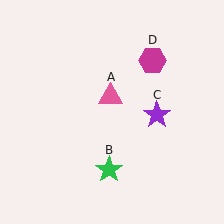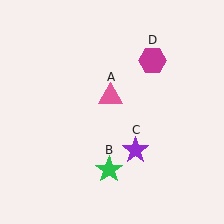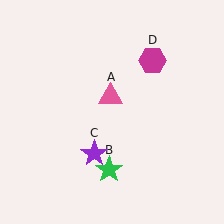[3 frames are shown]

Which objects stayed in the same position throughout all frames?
Pink triangle (object A) and green star (object B) and magenta hexagon (object D) remained stationary.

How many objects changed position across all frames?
1 object changed position: purple star (object C).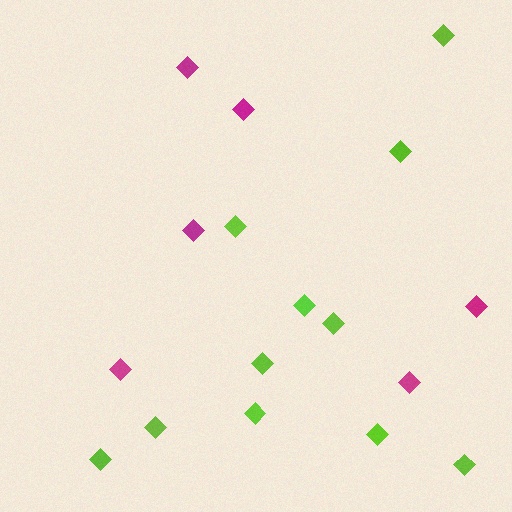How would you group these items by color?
There are 2 groups: one group of magenta diamonds (6) and one group of lime diamonds (11).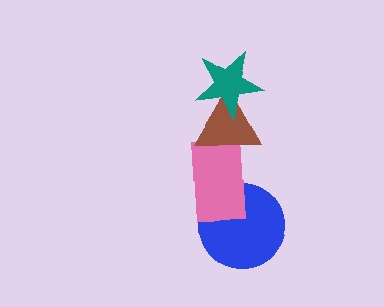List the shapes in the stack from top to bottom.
From top to bottom: the teal star, the brown triangle, the pink rectangle, the blue circle.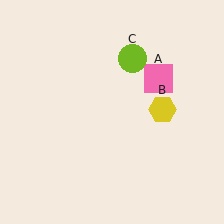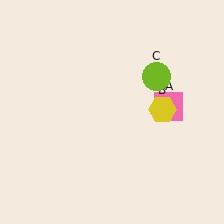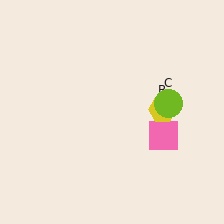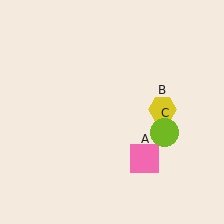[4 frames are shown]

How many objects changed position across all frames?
2 objects changed position: pink square (object A), lime circle (object C).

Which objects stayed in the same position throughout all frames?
Yellow hexagon (object B) remained stationary.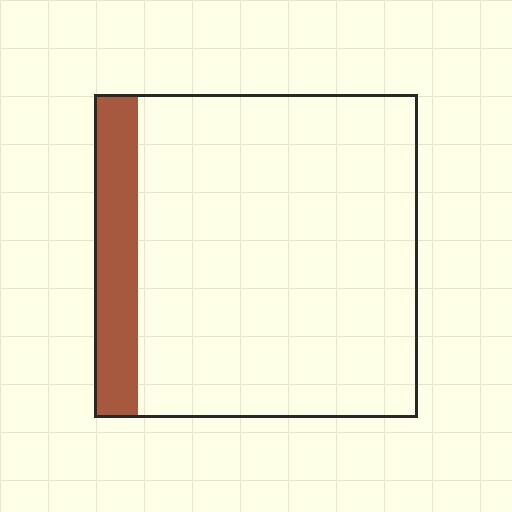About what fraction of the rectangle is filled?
About one eighth (1/8).